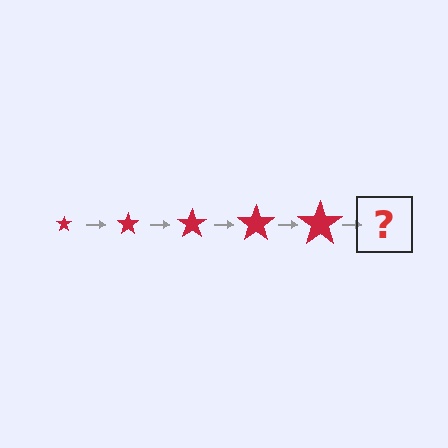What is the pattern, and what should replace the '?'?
The pattern is that the star gets progressively larger each step. The '?' should be a red star, larger than the previous one.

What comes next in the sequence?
The next element should be a red star, larger than the previous one.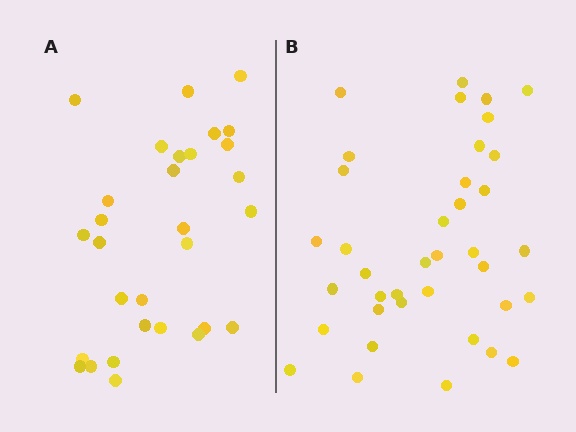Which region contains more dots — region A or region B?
Region B (the right region) has more dots.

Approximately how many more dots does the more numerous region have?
Region B has roughly 8 or so more dots than region A.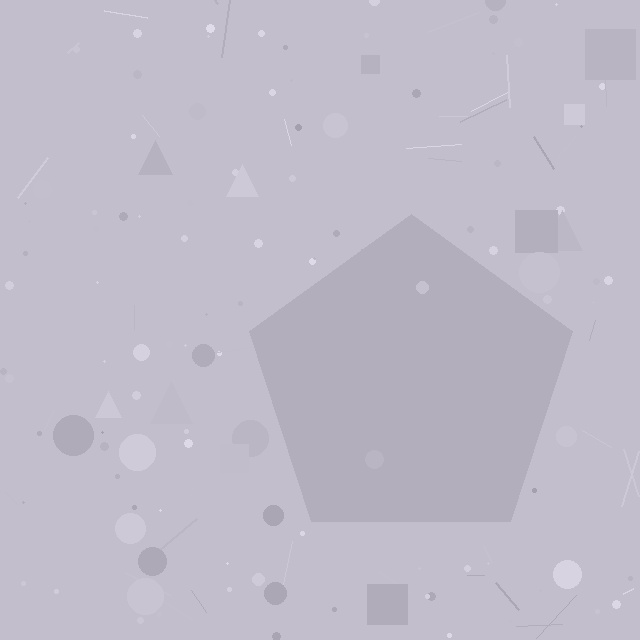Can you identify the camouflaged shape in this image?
The camouflaged shape is a pentagon.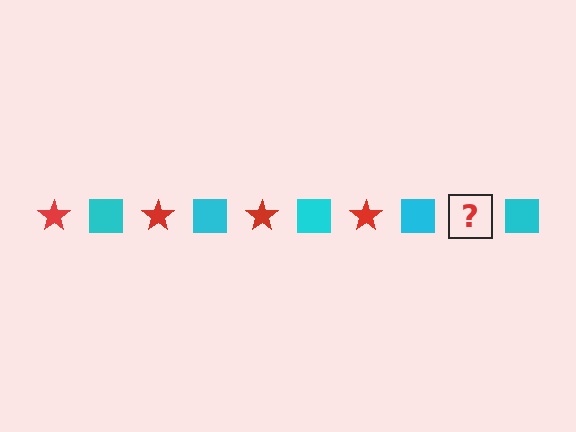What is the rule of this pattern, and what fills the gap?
The rule is that the pattern alternates between red star and cyan square. The gap should be filled with a red star.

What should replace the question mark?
The question mark should be replaced with a red star.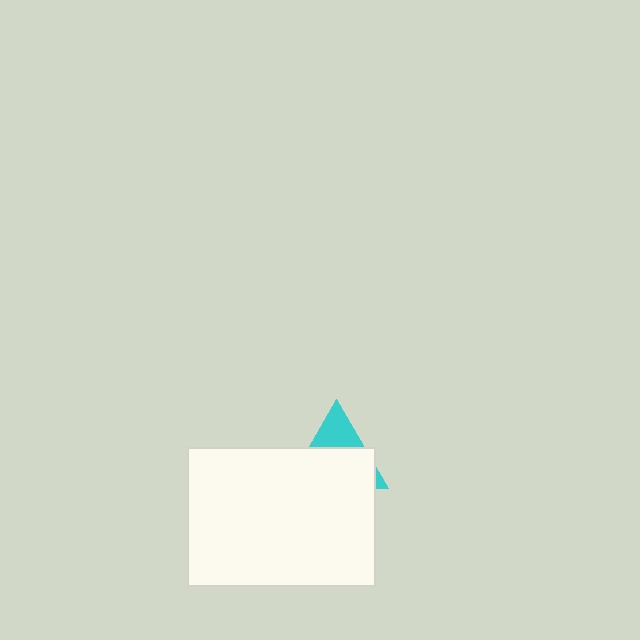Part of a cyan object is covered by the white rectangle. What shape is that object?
It is a triangle.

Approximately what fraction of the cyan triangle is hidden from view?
Roughly 68% of the cyan triangle is hidden behind the white rectangle.